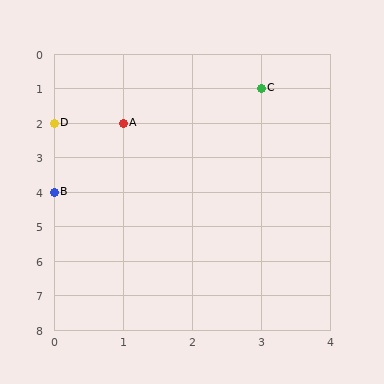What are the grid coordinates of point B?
Point B is at grid coordinates (0, 4).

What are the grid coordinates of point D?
Point D is at grid coordinates (0, 2).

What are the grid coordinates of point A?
Point A is at grid coordinates (1, 2).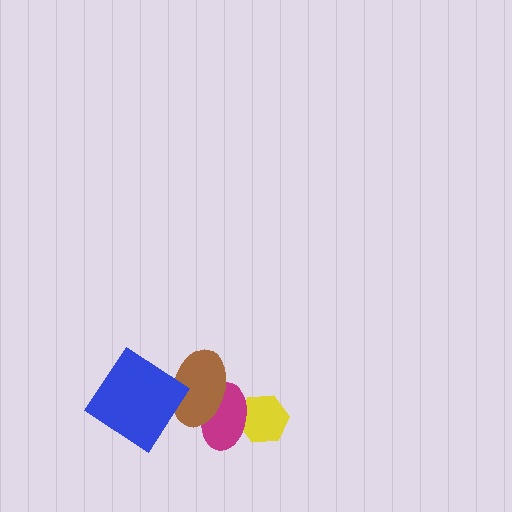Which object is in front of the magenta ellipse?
The brown ellipse is in front of the magenta ellipse.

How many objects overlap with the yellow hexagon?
1 object overlaps with the yellow hexagon.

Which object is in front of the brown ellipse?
The blue diamond is in front of the brown ellipse.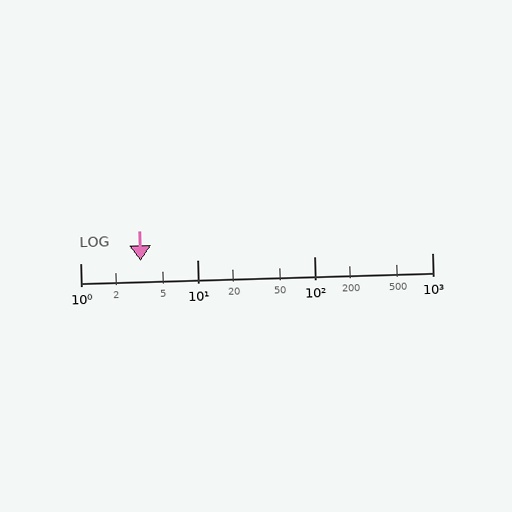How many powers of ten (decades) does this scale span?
The scale spans 3 decades, from 1 to 1000.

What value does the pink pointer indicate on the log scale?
The pointer indicates approximately 3.3.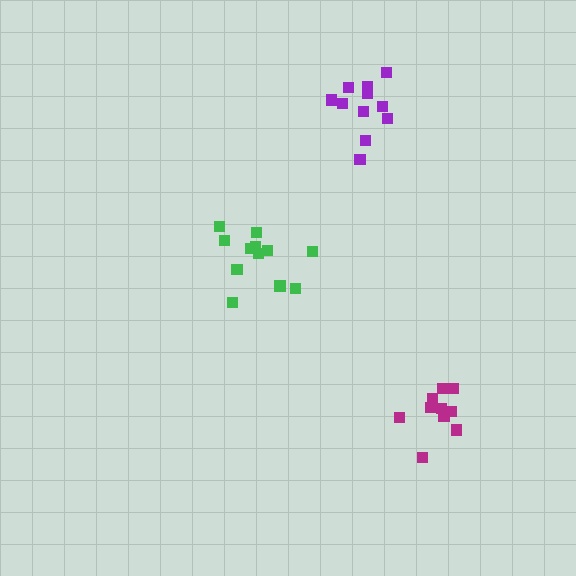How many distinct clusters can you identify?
There are 3 distinct clusters.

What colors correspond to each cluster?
The clusters are colored: green, magenta, purple.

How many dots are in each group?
Group 1: 12 dots, Group 2: 10 dots, Group 3: 11 dots (33 total).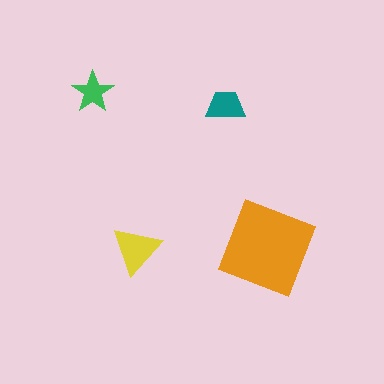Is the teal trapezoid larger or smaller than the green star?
Larger.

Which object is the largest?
The orange diamond.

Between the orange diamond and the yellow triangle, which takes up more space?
The orange diamond.